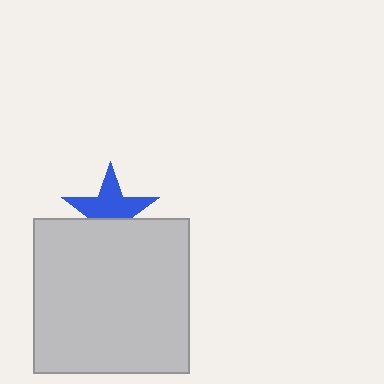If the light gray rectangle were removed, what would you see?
You would see the complete blue star.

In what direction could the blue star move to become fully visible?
The blue star could move up. That would shift it out from behind the light gray rectangle entirely.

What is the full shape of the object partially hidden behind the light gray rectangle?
The partially hidden object is a blue star.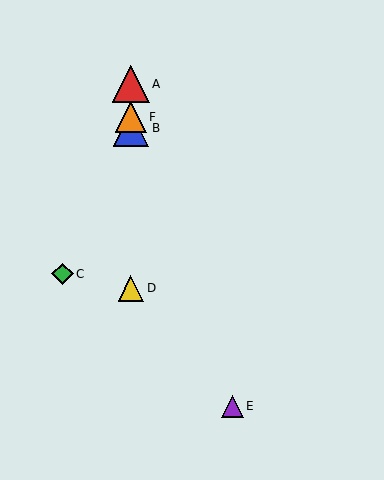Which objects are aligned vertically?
Objects A, B, D, F are aligned vertically.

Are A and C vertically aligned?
No, A is at x≈131 and C is at x≈62.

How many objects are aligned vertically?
4 objects (A, B, D, F) are aligned vertically.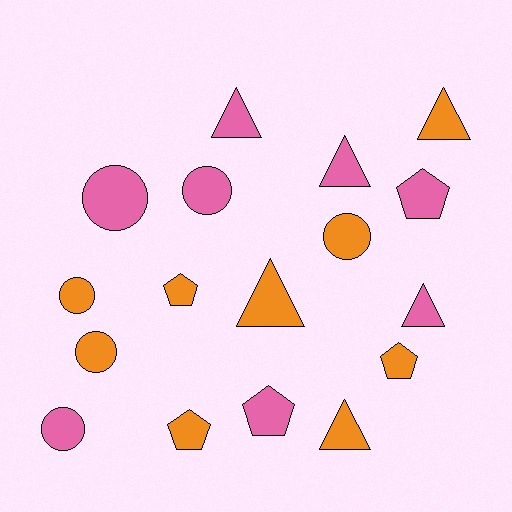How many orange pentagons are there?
There are 3 orange pentagons.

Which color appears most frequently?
Orange, with 9 objects.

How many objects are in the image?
There are 17 objects.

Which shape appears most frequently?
Circle, with 6 objects.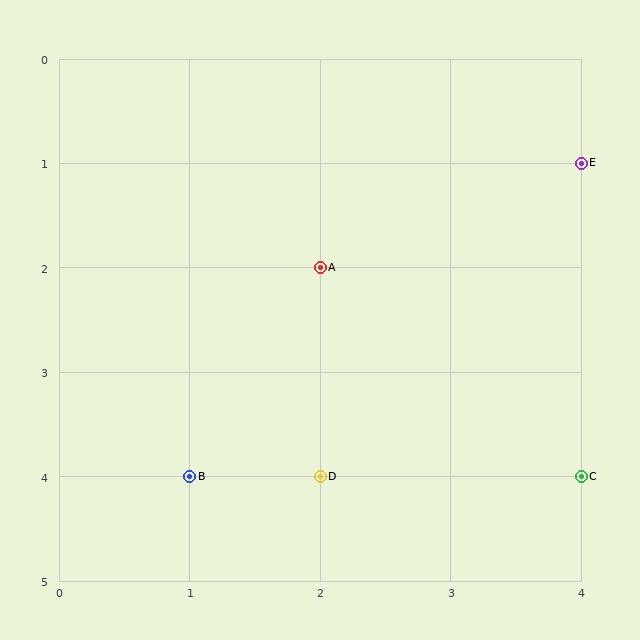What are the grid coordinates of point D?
Point D is at grid coordinates (2, 4).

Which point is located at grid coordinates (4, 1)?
Point E is at (4, 1).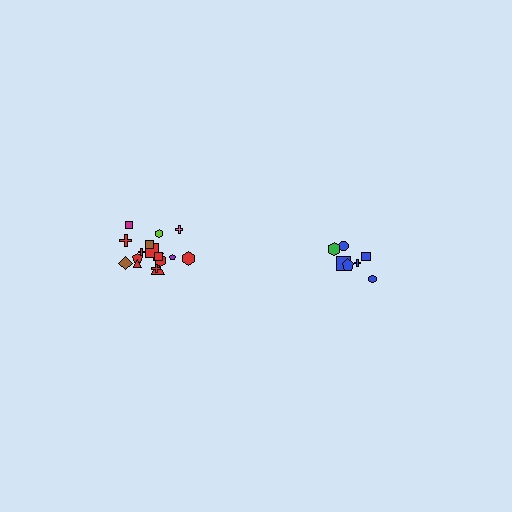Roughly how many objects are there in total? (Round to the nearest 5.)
Roughly 25 objects in total.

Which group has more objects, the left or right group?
The left group.